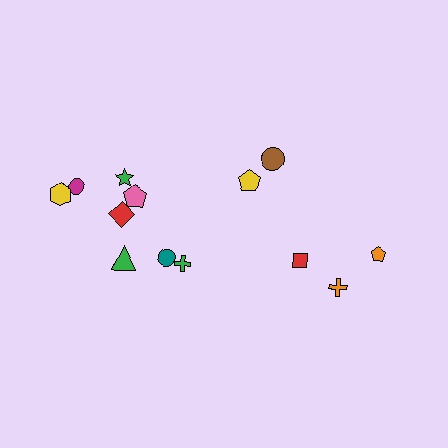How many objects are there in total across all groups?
There are 13 objects.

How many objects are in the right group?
There are 5 objects.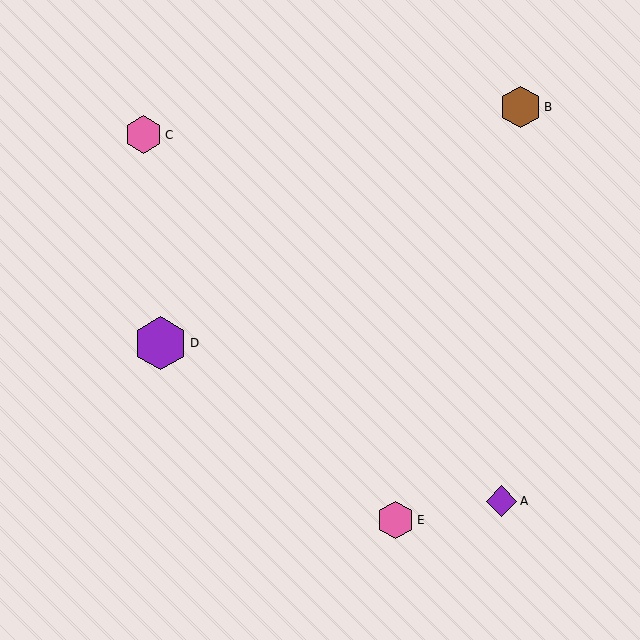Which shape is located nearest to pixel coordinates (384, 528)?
The pink hexagon (labeled E) at (395, 520) is nearest to that location.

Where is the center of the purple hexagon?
The center of the purple hexagon is at (160, 343).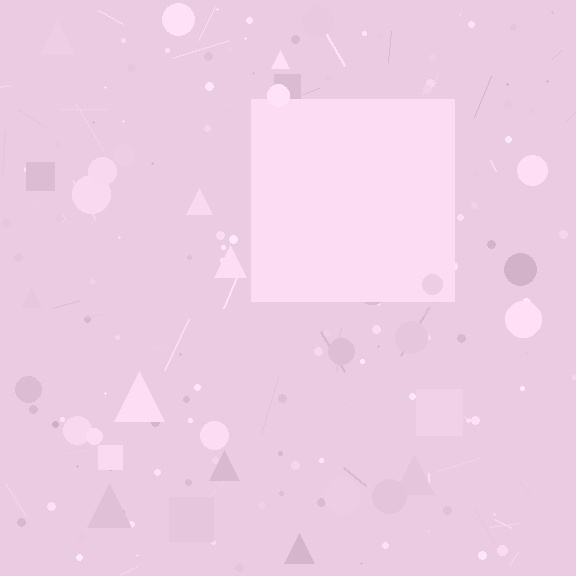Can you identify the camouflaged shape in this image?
The camouflaged shape is a square.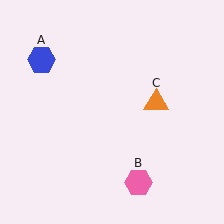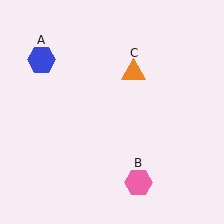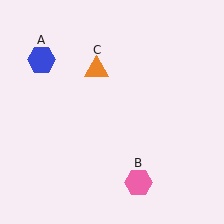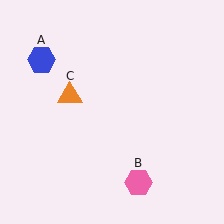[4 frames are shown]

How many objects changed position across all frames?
1 object changed position: orange triangle (object C).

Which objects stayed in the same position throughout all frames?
Blue hexagon (object A) and pink hexagon (object B) remained stationary.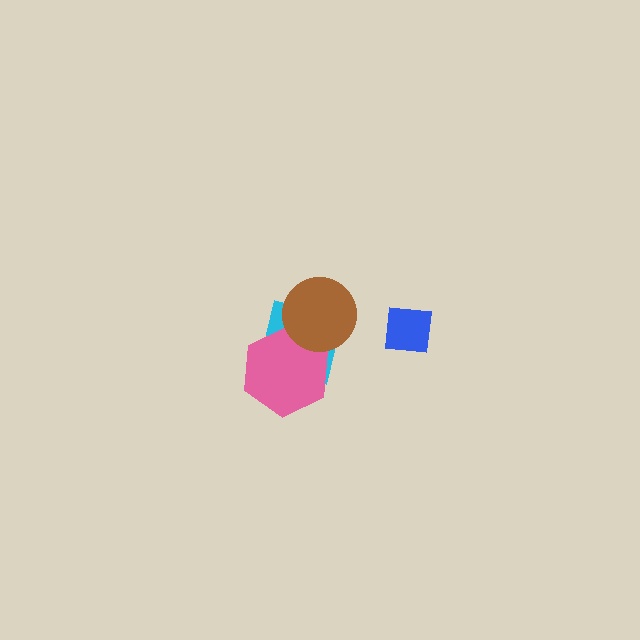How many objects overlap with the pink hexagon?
2 objects overlap with the pink hexagon.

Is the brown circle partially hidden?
No, no other shape covers it.